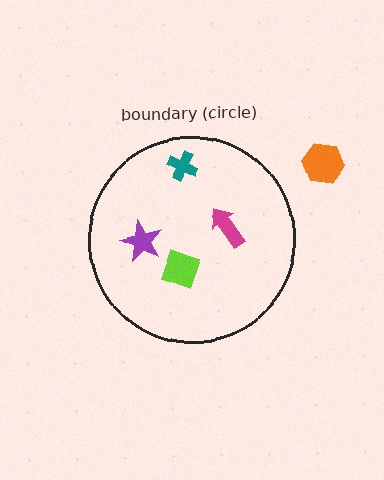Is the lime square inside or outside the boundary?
Inside.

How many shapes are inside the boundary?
4 inside, 1 outside.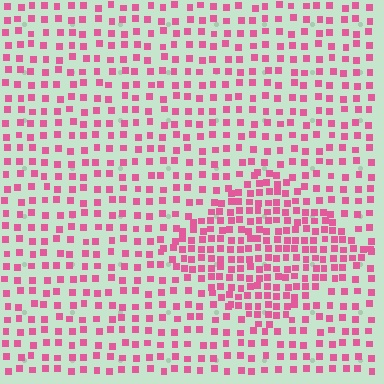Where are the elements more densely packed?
The elements are more densely packed inside the diamond boundary.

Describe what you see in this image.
The image contains small pink elements arranged at two different densities. A diamond-shaped region is visible where the elements are more densely packed than the surrounding area.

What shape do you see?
I see a diamond.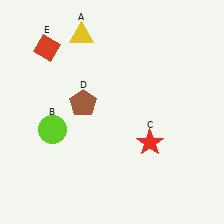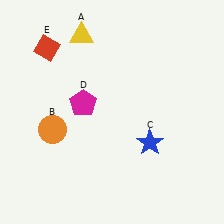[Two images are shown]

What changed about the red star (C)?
In Image 1, C is red. In Image 2, it changed to blue.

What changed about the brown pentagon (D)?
In Image 1, D is brown. In Image 2, it changed to magenta.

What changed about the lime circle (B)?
In Image 1, B is lime. In Image 2, it changed to orange.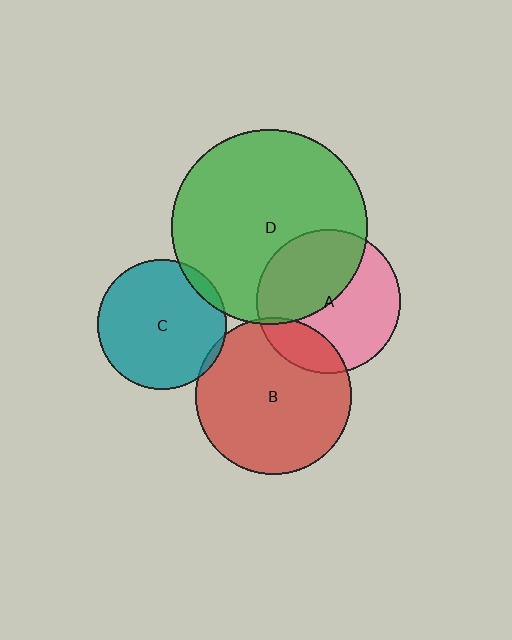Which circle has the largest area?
Circle D (green).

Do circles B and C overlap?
Yes.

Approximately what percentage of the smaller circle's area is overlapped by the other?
Approximately 5%.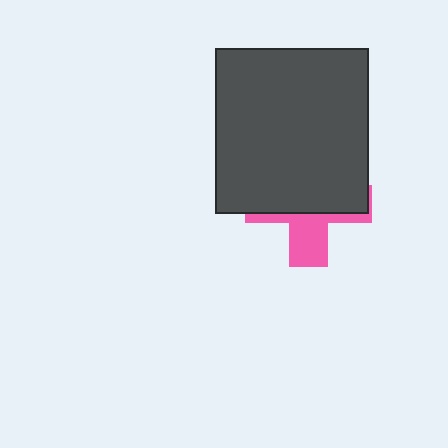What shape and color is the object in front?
The object in front is a dark gray rectangle.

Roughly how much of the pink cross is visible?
A small part of it is visible (roughly 37%).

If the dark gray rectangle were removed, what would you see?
You would see the complete pink cross.